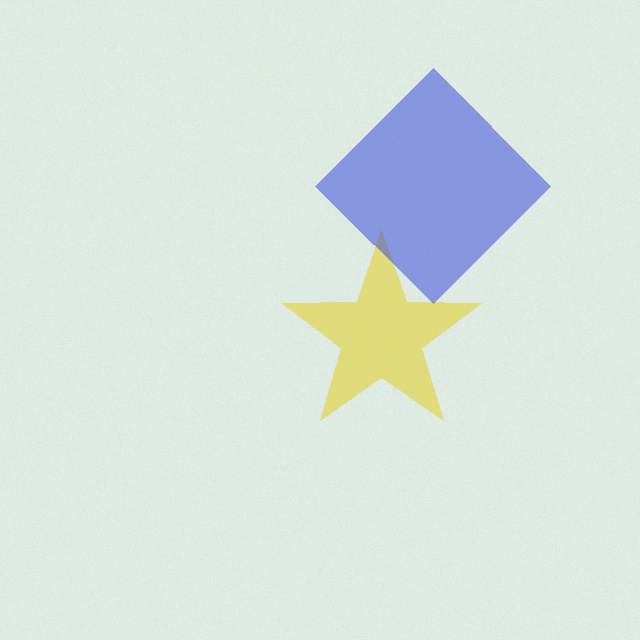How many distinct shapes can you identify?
There are 2 distinct shapes: a yellow star, a blue diamond.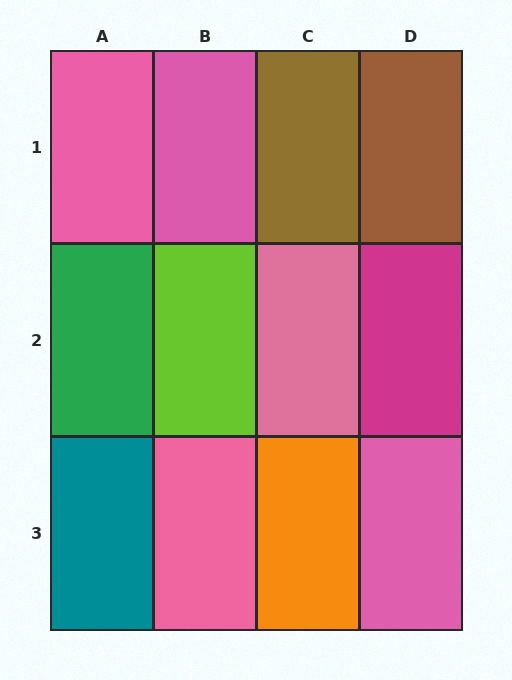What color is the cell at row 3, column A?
Teal.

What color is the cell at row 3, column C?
Orange.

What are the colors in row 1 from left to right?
Pink, pink, brown, brown.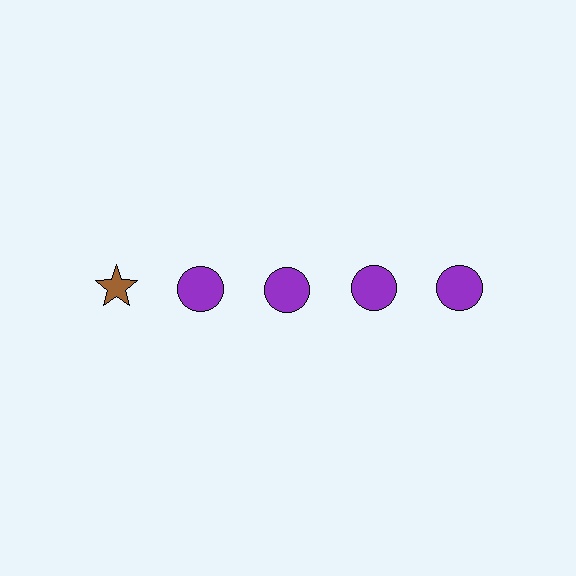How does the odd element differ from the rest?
It differs in both color (brown instead of purple) and shape (star instead of circle).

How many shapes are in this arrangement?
There are 5 shapes arranged in a grid pattern.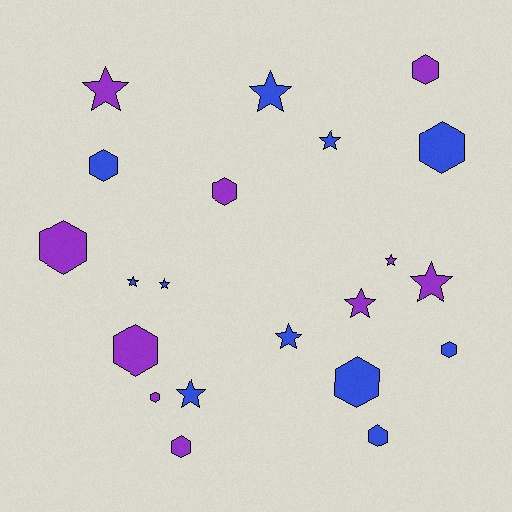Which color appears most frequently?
Blue, with 11 objects.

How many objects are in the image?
There are 21 objects.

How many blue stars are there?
There are 6 blue stars.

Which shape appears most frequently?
Hexagon, with 11 objects.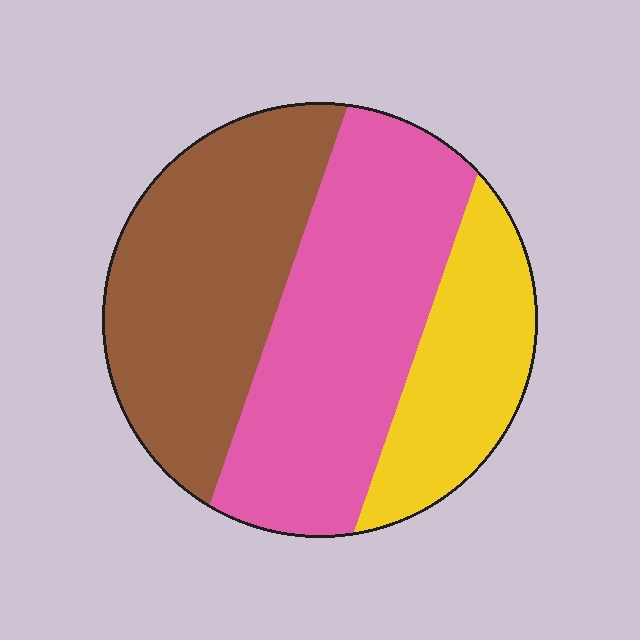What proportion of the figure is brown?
Brown covers around 35% of the figure.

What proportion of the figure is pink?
Pink takes up about two fifths (2/5) of the figure.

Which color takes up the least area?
Yellow, at roughly 20%.